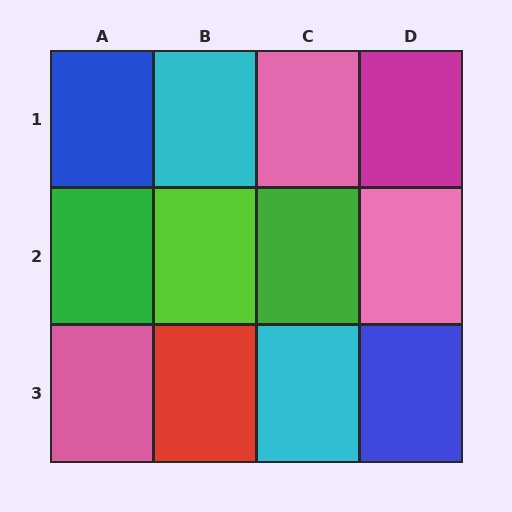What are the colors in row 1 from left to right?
Blue, cyan, pink, magenta.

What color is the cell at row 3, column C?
Cyan.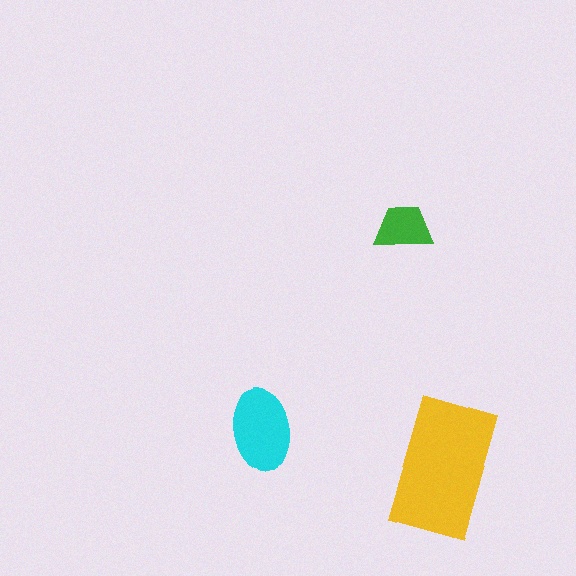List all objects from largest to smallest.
The yellow rectangle, the cyan ellipse, the green trapezoid.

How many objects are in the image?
There are 3 objects in the image.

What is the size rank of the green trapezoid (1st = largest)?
3rd.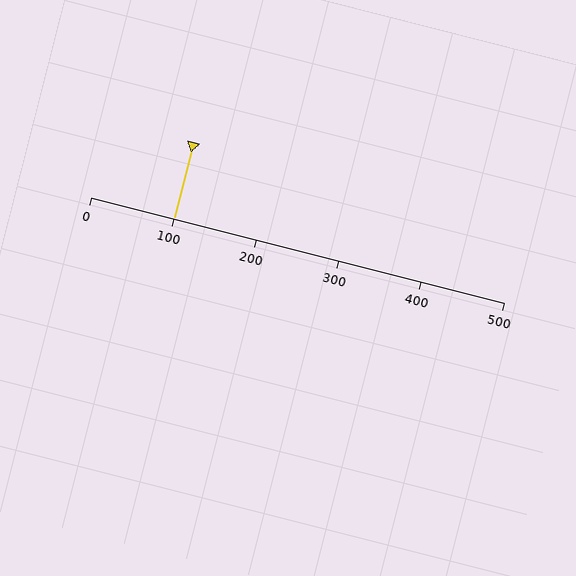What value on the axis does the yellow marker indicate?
The marker indicates approximately 100.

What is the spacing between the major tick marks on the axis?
The major ticks are spaced 100 apart.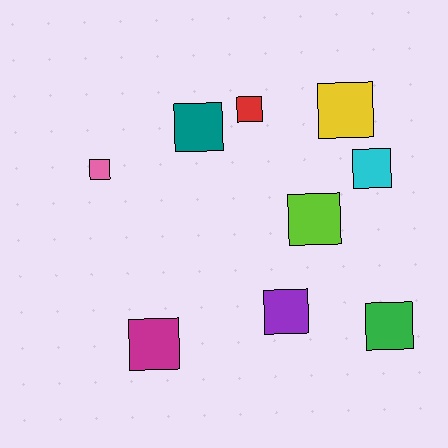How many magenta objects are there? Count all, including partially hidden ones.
There is 1 magenta object.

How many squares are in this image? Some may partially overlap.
There are 9 squares.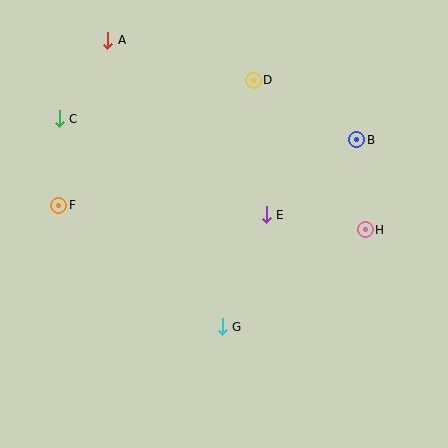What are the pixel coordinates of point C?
Point C is at (59, 119).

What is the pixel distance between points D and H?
The distance between D and H is 187 pixels.